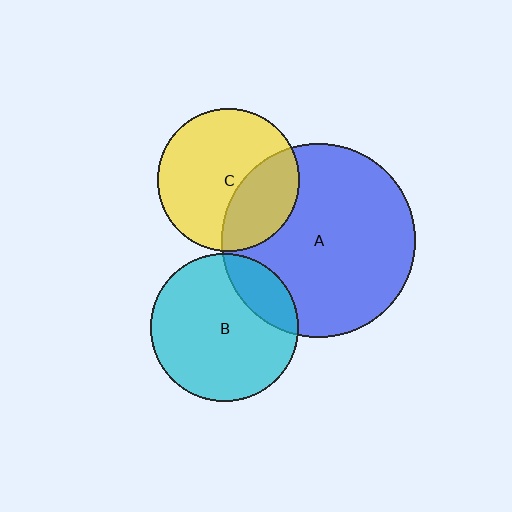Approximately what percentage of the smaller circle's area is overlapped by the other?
Approximately 20%.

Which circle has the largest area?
Circle A (blue).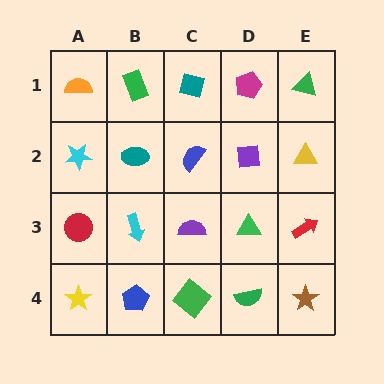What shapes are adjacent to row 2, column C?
A teal square (row 1, column C), a purple semicircle (row 3, column C), a teal ellipse (row 2, column B), a purple square (row 2, column D).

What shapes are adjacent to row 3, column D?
A purple square (row 2, column D), a green semicircle (row 4, column D), a purple semicircle (row 3, column C), a red arrow (row 3, column E).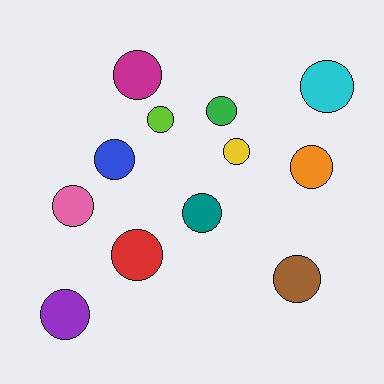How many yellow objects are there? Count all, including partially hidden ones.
There is 1 yellow object.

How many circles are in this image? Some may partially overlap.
There are 12 circles.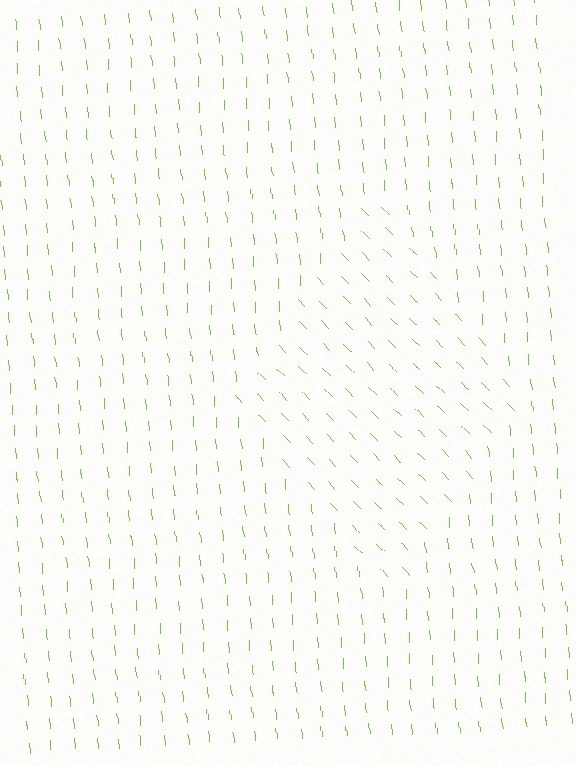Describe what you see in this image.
The image is filled with small lime line segments. A diamond region in the image has lines oriented differently from the surrounding lines, creating a visible texture boundary.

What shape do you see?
I see a diamond.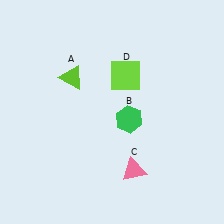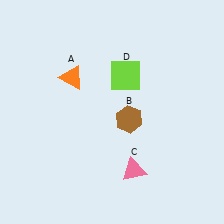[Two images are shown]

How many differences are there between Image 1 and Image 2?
There are 2 differences between the two images.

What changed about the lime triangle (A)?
In Image 1, A is lime. In Image 2, it changed to orange.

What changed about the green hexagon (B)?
In Image 1, B is green. In Image 2, it changed to brown.